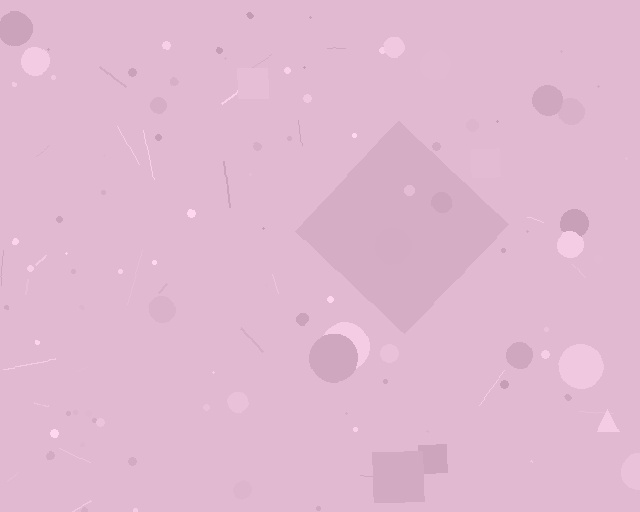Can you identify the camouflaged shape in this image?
The camouflaged shape is a diamond.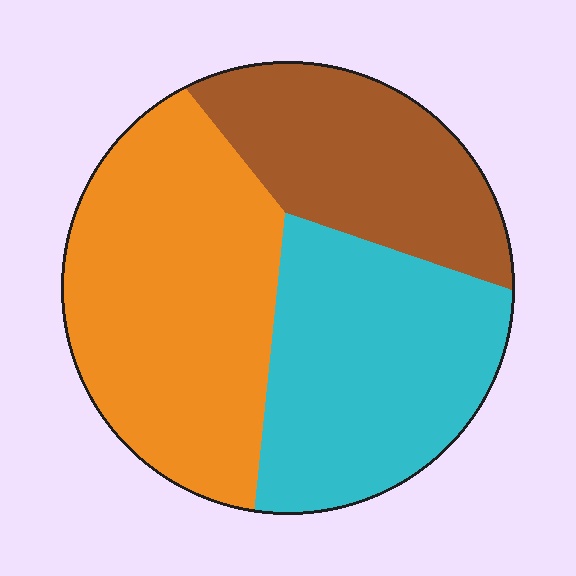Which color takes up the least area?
Brown, at roughly 25%.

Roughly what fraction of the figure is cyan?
Cyan takes up between a quarter and a half of the figure.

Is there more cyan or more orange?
Orange.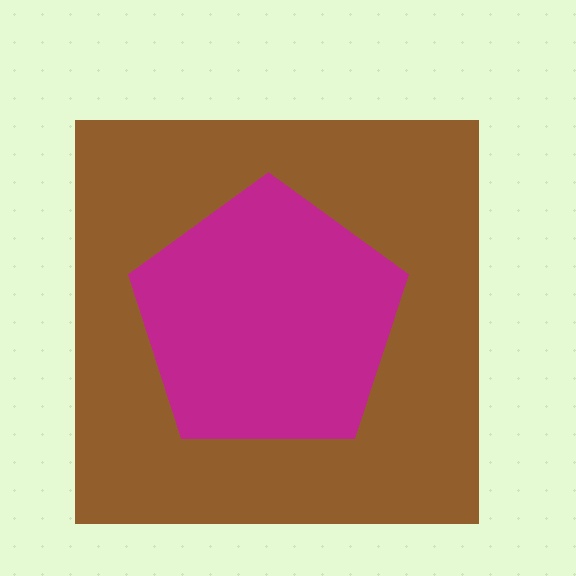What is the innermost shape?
The magenta pentagon.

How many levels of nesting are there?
2.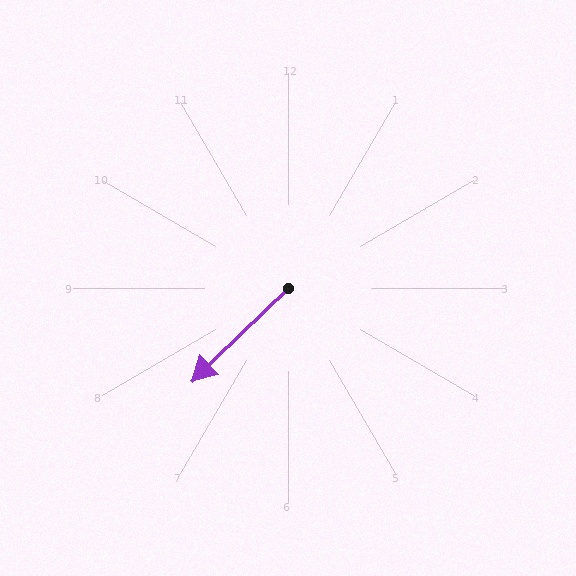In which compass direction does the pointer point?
Southwest.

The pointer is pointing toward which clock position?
Roughly 8 o'clock.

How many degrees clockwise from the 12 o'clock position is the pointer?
Approximately 226 degrees.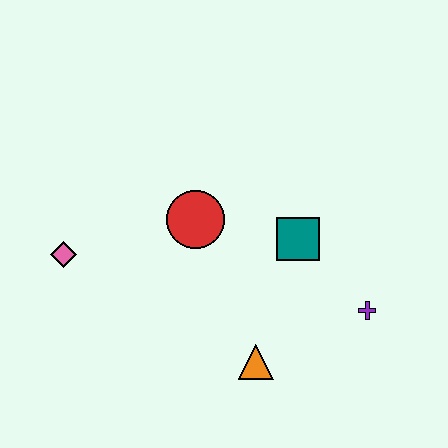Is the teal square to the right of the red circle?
Yes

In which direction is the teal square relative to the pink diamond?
The teal square is to the right of the pink diamond.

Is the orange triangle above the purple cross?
No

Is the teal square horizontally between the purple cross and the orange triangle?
Yes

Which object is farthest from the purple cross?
The pink diamond is farthest from the purple cross.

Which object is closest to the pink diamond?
The red circle is closest to the pink diamond.